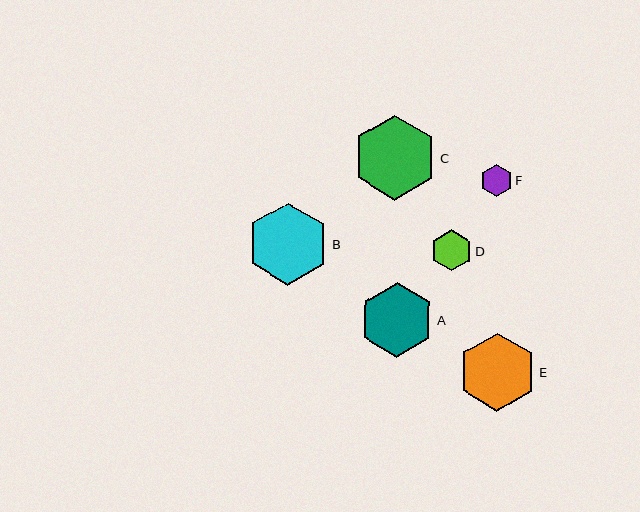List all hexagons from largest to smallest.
From largest to smallest: C, B, E, A, D, F.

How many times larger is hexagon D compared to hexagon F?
Hexagon D is approximately 1.3 times the size of hexagon F.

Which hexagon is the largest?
Hexagon C is the largest with a size of approximately 85 pixels.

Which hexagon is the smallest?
Hexagon F is the smallest with a size of approximately 32 pixels.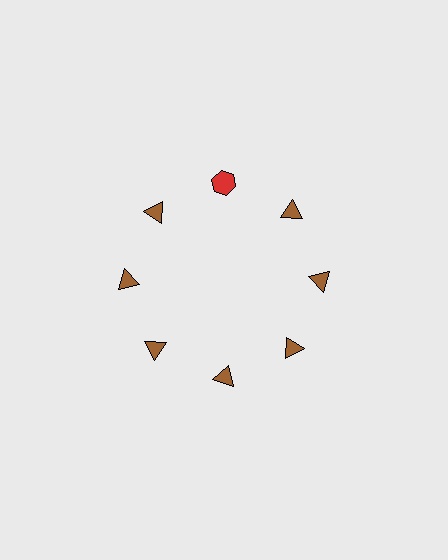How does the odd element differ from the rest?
It differs in both color (red instead of brown) and shape (hexagon instead of triangle).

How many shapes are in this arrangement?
There are 8 shapes arranged in a ring pattern.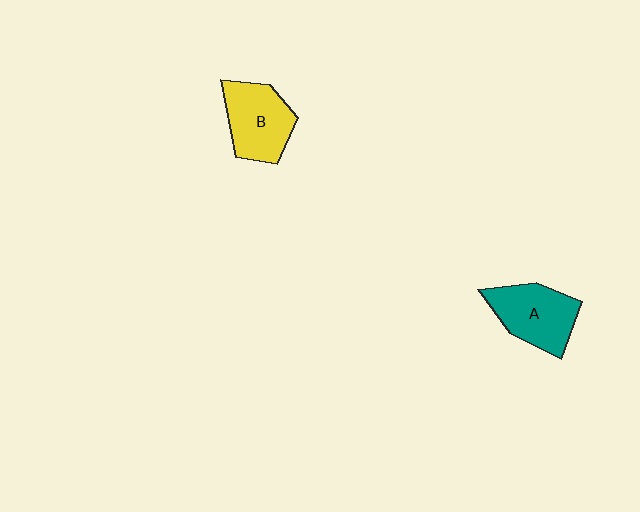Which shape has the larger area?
Shape A (teal).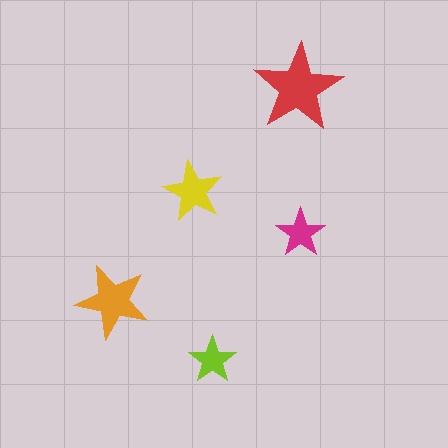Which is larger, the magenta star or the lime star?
The magenta one.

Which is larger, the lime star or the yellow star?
The yellow one.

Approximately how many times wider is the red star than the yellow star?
About 1.5 times wider.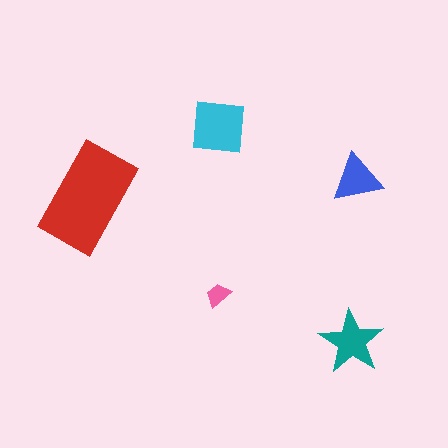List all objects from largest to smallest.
The red rectangle, the cyan square, the teal star, the blue triangle, the pink trapezoid.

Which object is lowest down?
The teal star is bottommost.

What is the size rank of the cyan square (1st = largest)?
2nd.